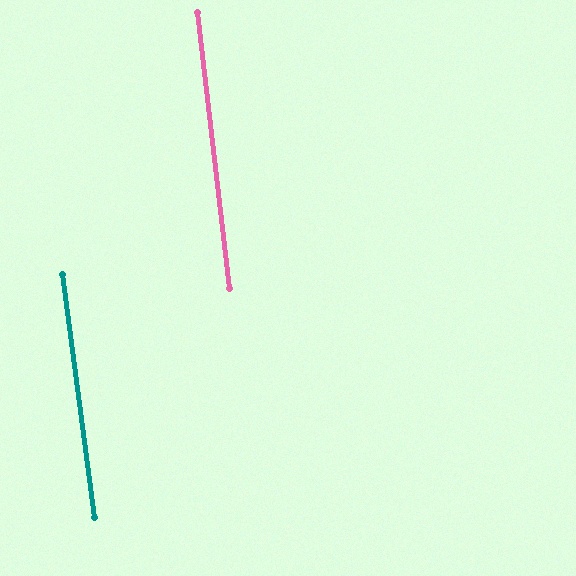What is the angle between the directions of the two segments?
Approximately 1 degree.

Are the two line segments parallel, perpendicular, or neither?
Parallel — their directions differ by only 0.9°.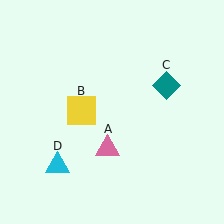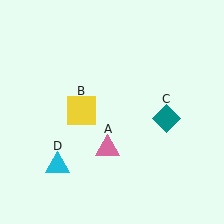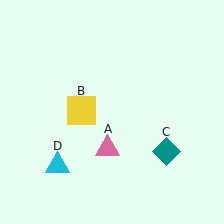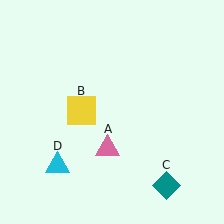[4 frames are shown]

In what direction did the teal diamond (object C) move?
The teal diamond (object C) moved down.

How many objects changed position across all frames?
1 object changed position: teal diamond (object C).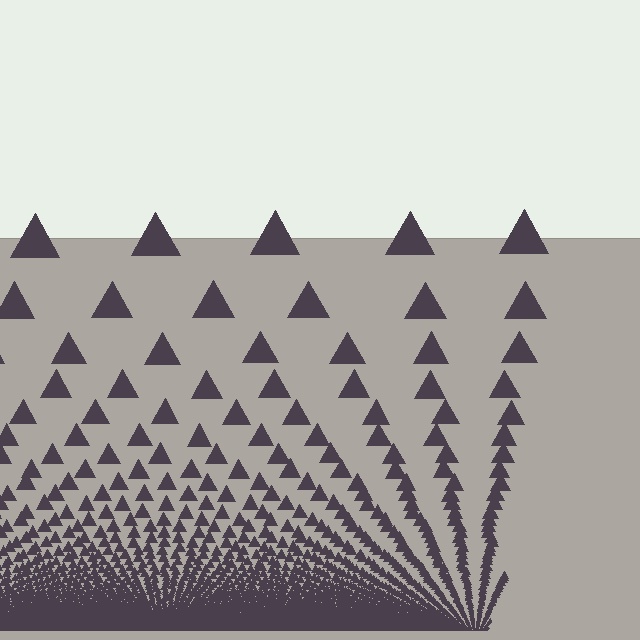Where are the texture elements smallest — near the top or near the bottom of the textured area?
Near the bottom.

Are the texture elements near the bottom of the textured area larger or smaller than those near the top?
Smaller. The gradient is inverted — elements near the bottom are smaller and denser.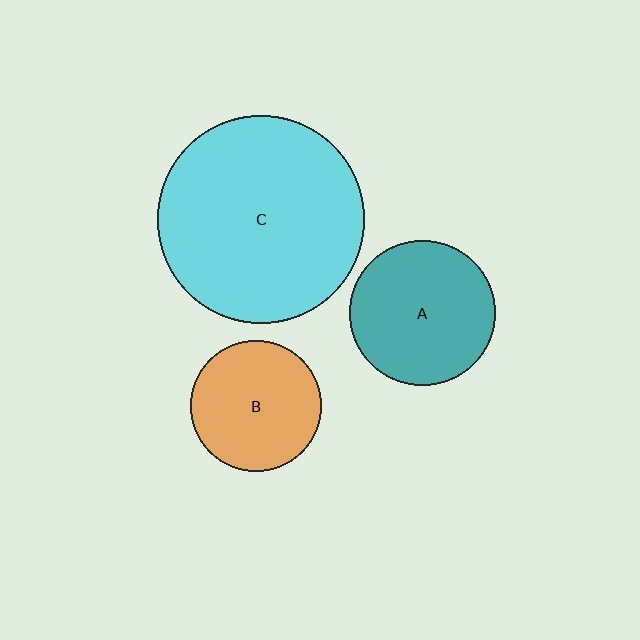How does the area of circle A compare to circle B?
Approximately 1.2 times.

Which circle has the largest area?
Circle C (cyan).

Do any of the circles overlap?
No, none of the circles overlap.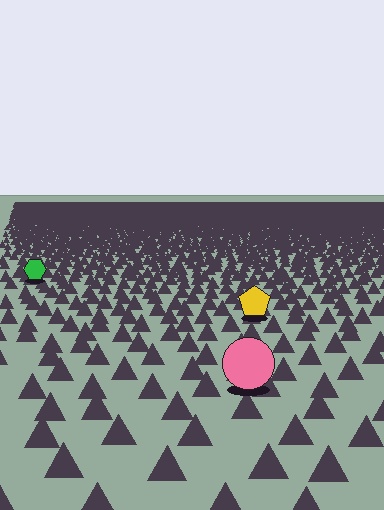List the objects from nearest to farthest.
From nearest to farthest: the pink circle, the yellow pentagon, the green hexagon.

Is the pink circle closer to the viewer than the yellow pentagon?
Yes. The pink circle is closer — you can tell from the texture gradient: the ground texture is coarser near it.